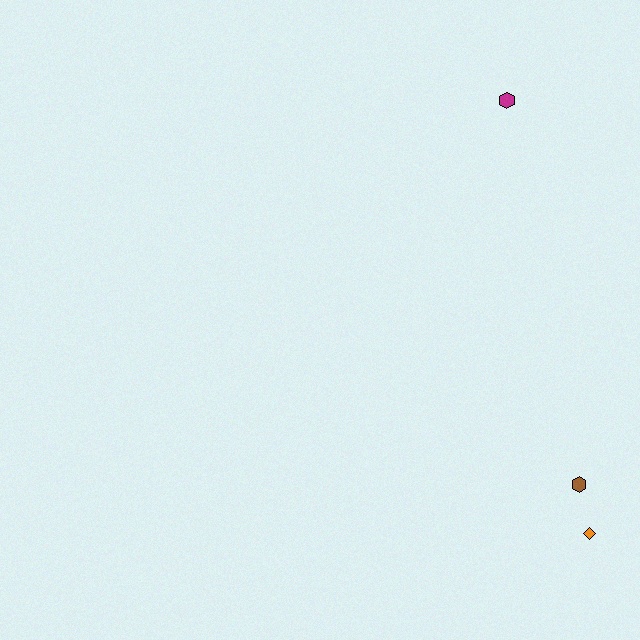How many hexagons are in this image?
There are 2 hexagons.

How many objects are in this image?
There are 3 objects.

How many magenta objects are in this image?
There is 1 magenta object.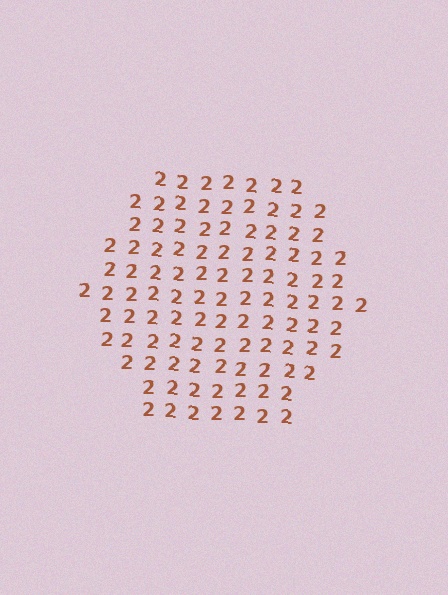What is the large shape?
The large shape is a hexagon.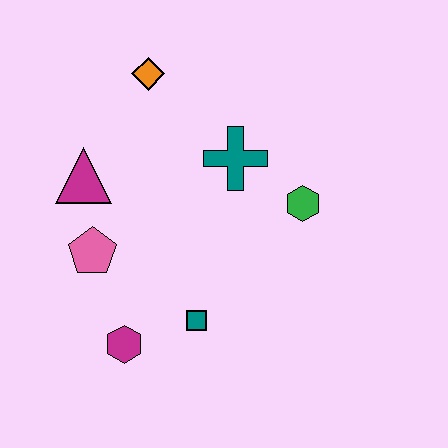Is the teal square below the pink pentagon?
Yes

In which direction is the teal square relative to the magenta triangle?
The teal square is below the magenta triangle.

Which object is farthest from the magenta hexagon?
The orange diamond is farthest from the magenta hexagon.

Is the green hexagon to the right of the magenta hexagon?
Yes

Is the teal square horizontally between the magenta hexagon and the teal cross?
Yes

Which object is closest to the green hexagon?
The teal cross is closest to the green hexagon.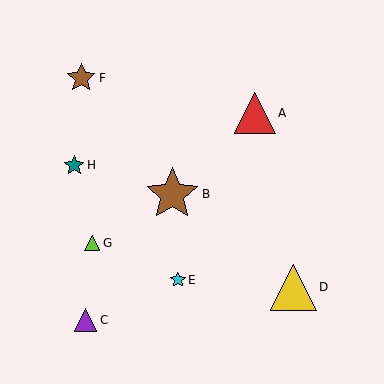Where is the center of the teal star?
The center of the teal star is at (74, 165).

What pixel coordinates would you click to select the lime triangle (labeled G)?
Click at (92, 243) to select the lime triangle G.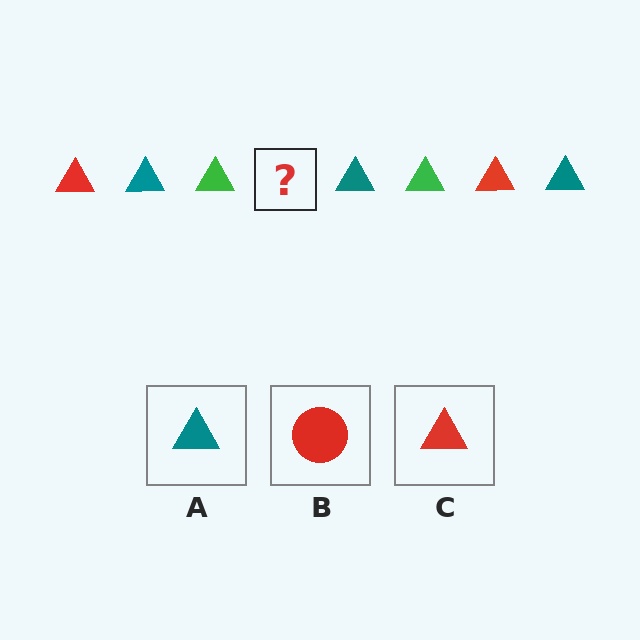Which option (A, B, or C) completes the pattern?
C.